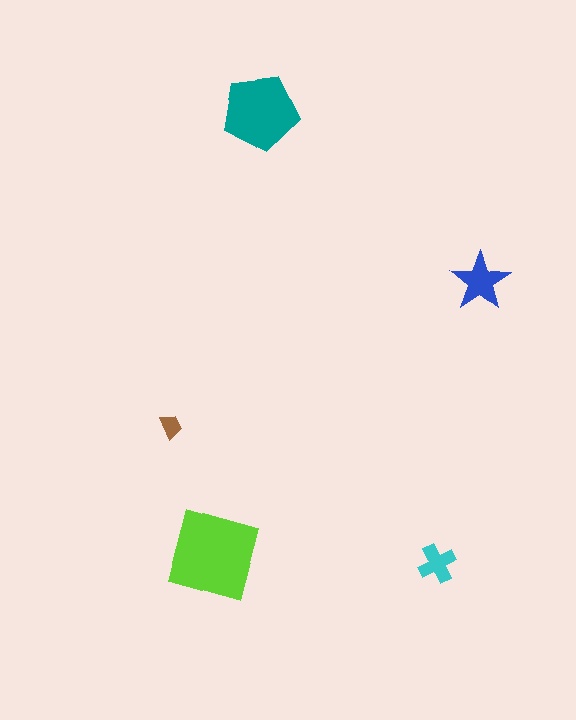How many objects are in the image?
There are 5 objects in the image.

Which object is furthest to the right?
The blue star is rightmost.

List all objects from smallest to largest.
The brown trapezoid, the cyan cross, the blue star, the teal pentagon, the lime square.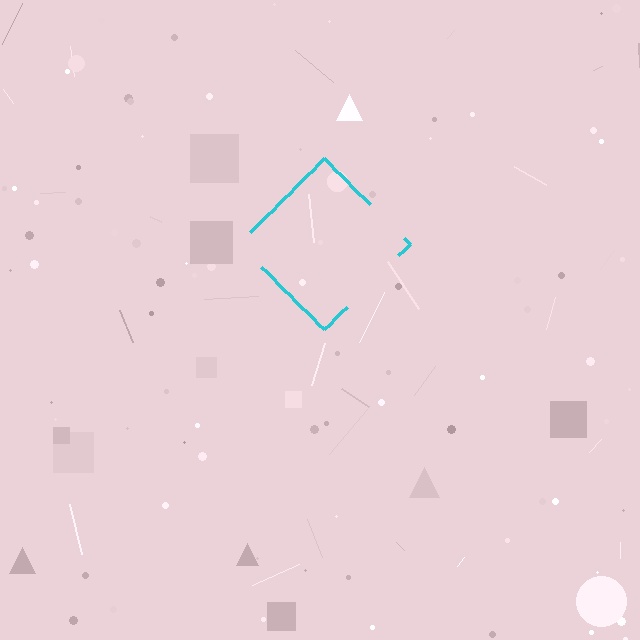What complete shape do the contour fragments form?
The contour fragments form a diamond.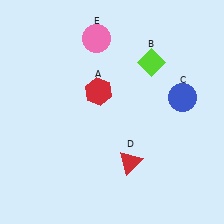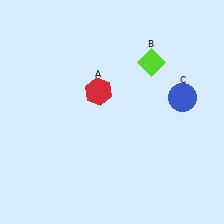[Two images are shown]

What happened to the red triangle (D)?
The red triangle (D) was removed in Image 2. It was in the bottom-right area of Image 1.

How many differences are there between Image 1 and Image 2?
There are 2 differences between the two images.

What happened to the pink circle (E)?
The pink circle (E) was removed in Image 2. It was in the top-left area of Image 1.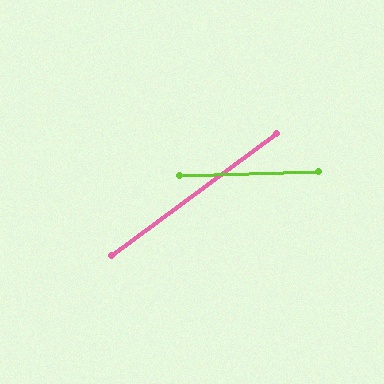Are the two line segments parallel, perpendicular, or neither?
Neither parallel nor perpendicular — they differ by about 35°.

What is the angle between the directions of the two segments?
Approximately 35 degrees.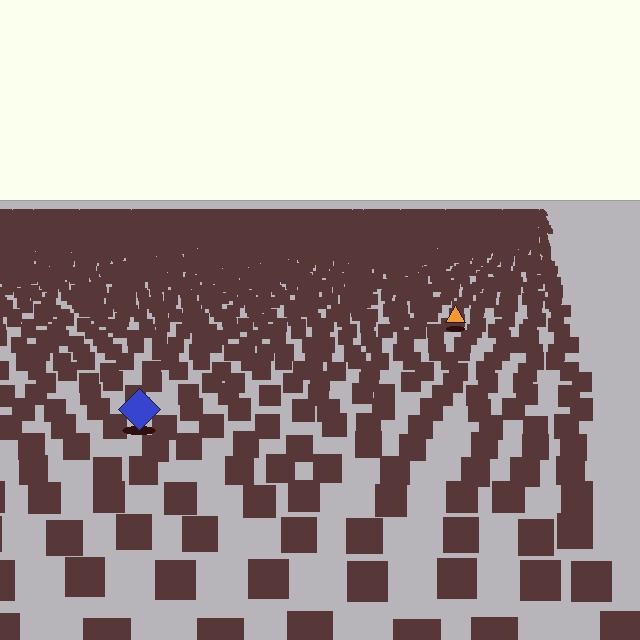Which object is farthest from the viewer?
The orange triangle is farthest from the viewer. It appears smaller and the ground texture around it is denser.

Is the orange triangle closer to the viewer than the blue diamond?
No. The blue diamond is closer — you can tell from the texture gradient: the ground texture is coarser near it.